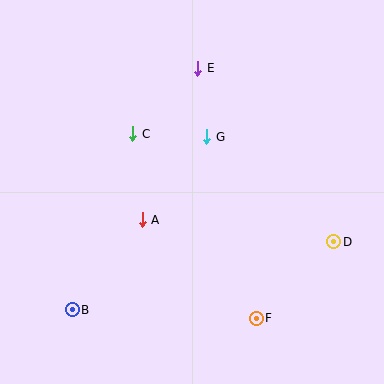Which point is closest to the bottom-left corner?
Point B is closest to the bottom-left corner.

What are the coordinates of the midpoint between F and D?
The midpoint between F and D is at (295, 280).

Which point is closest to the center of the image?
Point A at (142, 220) is closest to the center.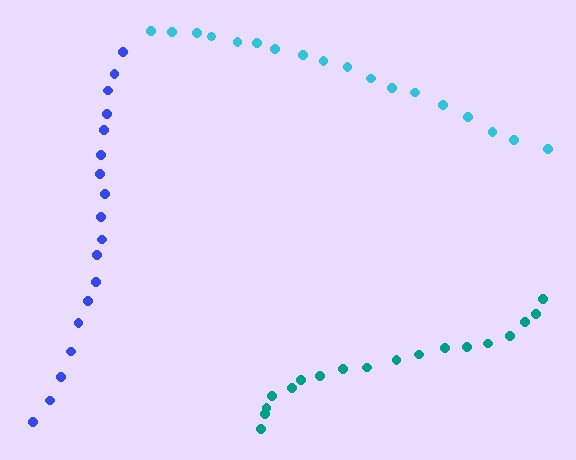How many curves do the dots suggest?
There are 3 distinct paths.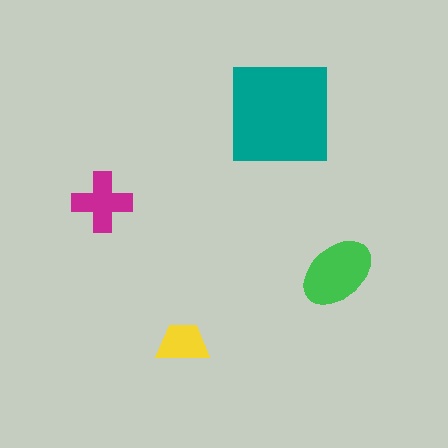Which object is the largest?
The teal square.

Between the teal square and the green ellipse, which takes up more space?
The teal square.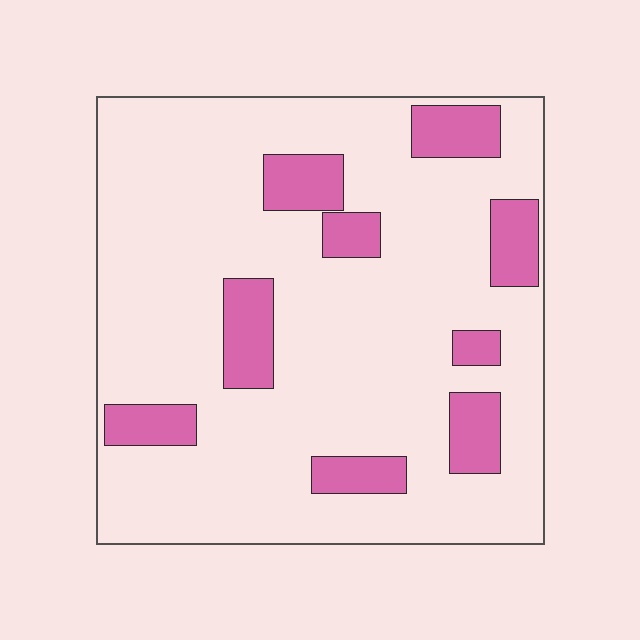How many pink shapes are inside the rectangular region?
9.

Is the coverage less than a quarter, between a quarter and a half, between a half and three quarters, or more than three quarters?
Less than a quarter.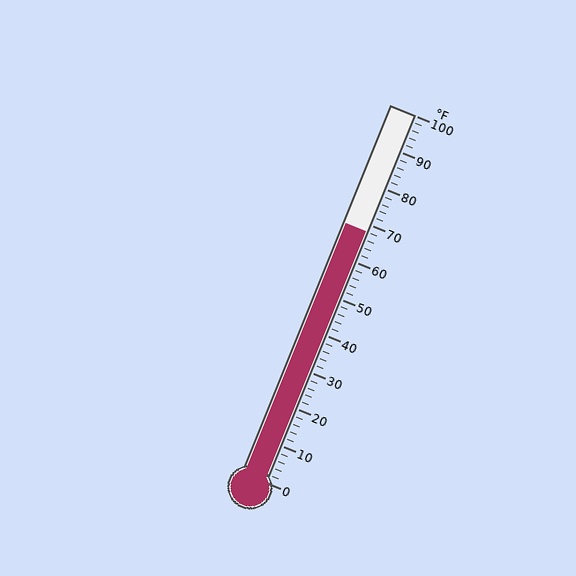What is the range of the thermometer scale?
The thermometer scale ranges from 0°F to 100°F.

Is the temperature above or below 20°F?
The temperature is above 20°F.